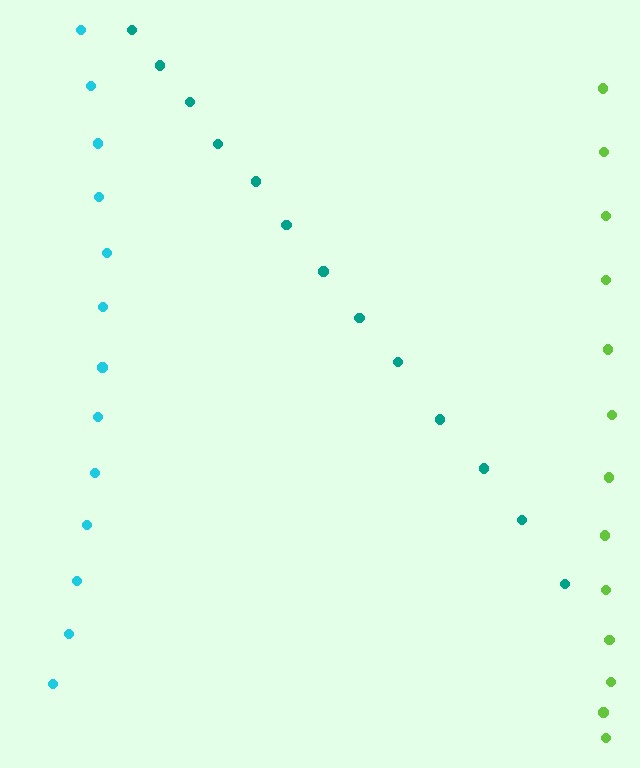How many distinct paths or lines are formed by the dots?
There are 3 distinct paths.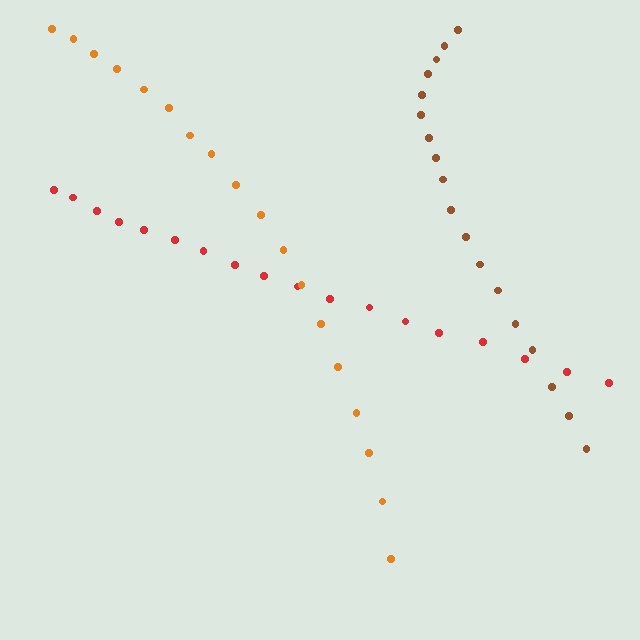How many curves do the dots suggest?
There are 3 distinct paths.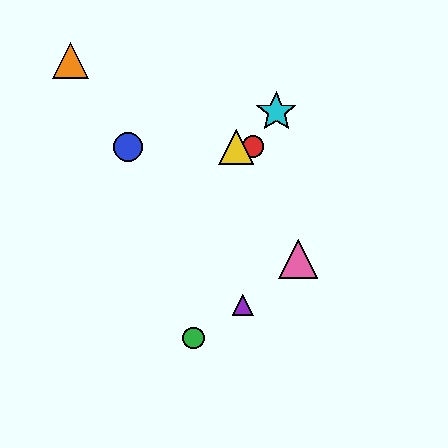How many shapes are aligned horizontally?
3 shapes (the red circle, the blue circle, the yellow triangle) are aligned horizontally.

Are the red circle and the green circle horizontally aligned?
No, the red circle is at y≈147 and the green circle is at y≈338.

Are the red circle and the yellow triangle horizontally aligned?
Yes, both are at y≈147.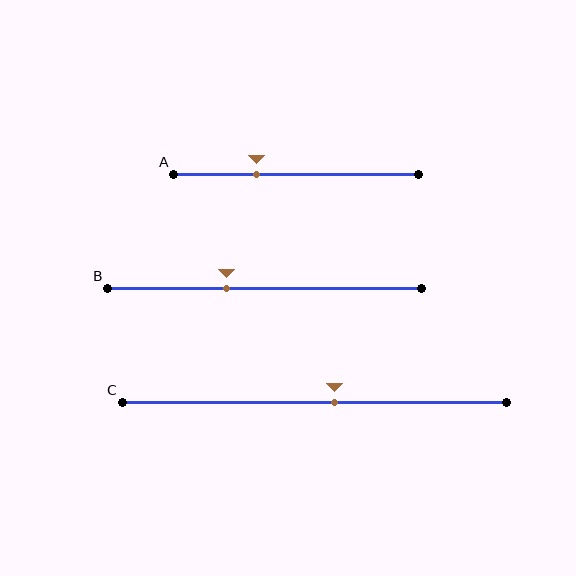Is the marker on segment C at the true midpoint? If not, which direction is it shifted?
No, the marker on segment C is shifted to the right by about 5% of the segment length.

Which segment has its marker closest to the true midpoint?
Segment C has its marker closest to the true midpoint.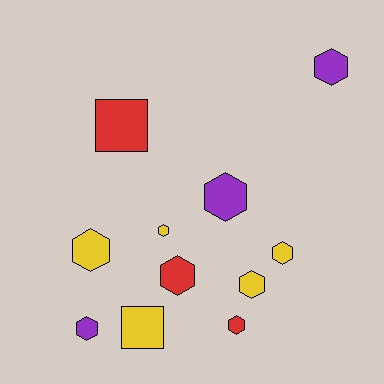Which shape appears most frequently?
Hexagon, with 9 objects.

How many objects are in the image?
There are 11 objects.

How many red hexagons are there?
There are 2 red hexagons.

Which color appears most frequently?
Yellow, with 5 objects.